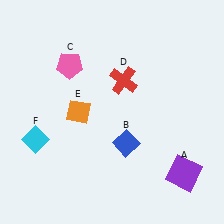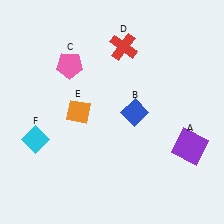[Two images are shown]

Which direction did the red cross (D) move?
The red cross (D) moved up.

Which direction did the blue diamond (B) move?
The blue diamond (B) moved up.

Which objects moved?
The objects that moved are: the purple square (A), the blue diamond (B), the red cross (D).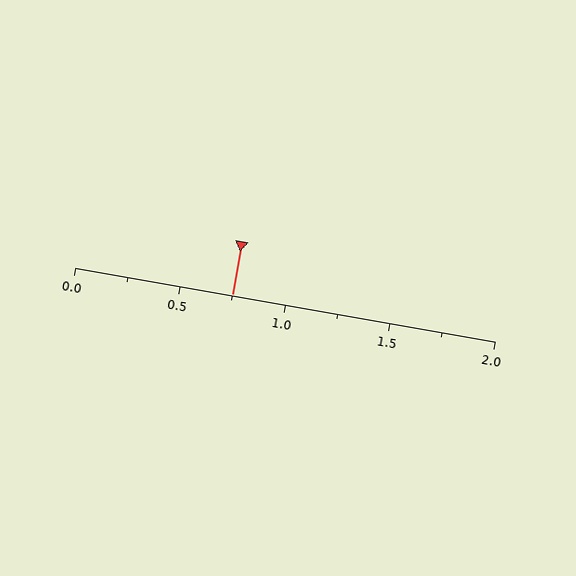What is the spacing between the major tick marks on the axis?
The major ticks are spaced 0.5 apart.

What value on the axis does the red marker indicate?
The marker indicates approximately 0.75.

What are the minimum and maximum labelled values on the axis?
The axis runs from 0.0 to 2.0.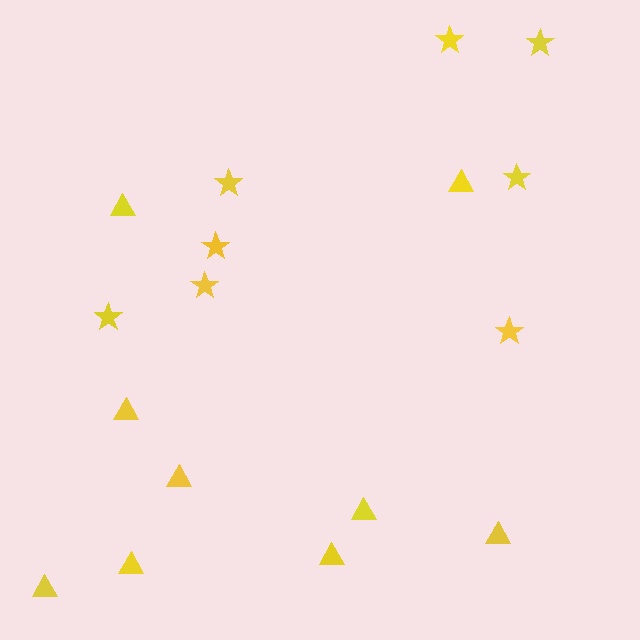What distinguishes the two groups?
There are 2 groups: one group of stars (8) and one group of triangles (9).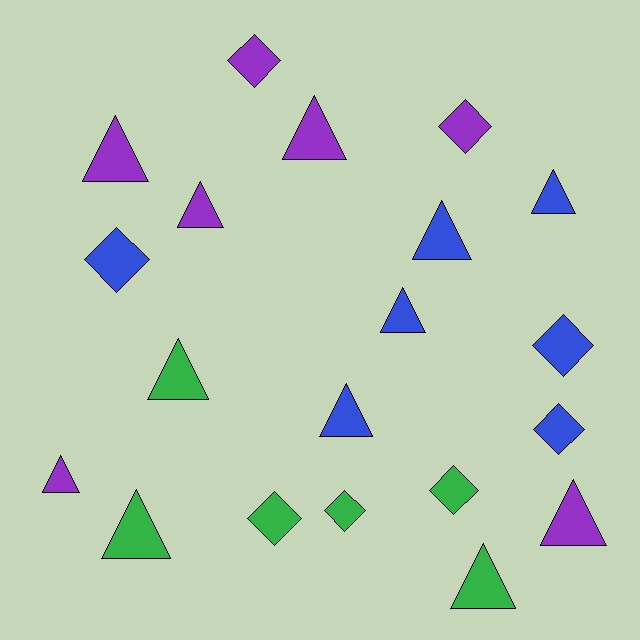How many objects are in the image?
There are 20 objects.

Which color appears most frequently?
Purple, with 7 objects.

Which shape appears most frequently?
Triangle, with 12 objects.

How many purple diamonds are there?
There are 2 purple diamonds.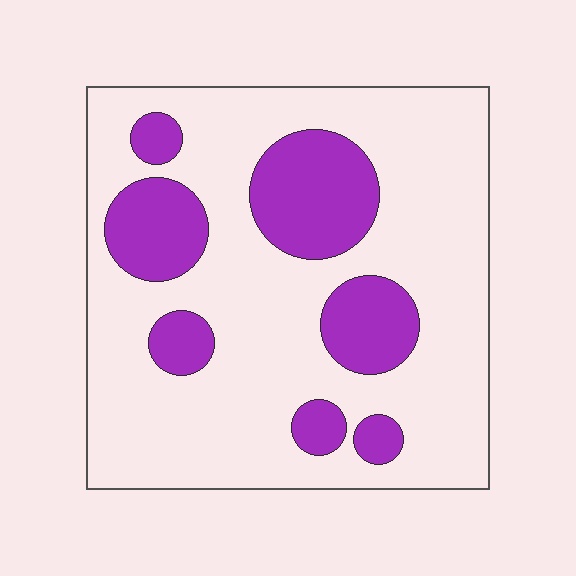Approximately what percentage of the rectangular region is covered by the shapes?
Approximately 25%.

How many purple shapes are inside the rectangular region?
7.